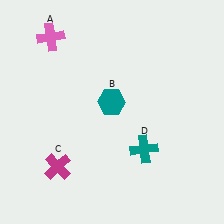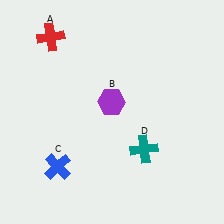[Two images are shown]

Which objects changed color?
A changed from pink to red. B changed from teal to purple. C changed from magenta to blue.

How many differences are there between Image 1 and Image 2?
There are 3 differences between the two images.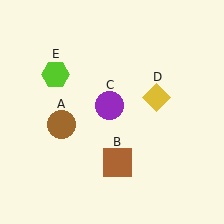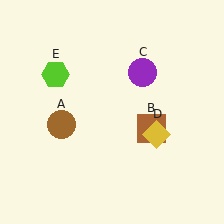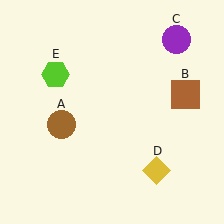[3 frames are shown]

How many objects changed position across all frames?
3 objects changed position: brown square (object B), purple circle (object C), yellow diamond (object D).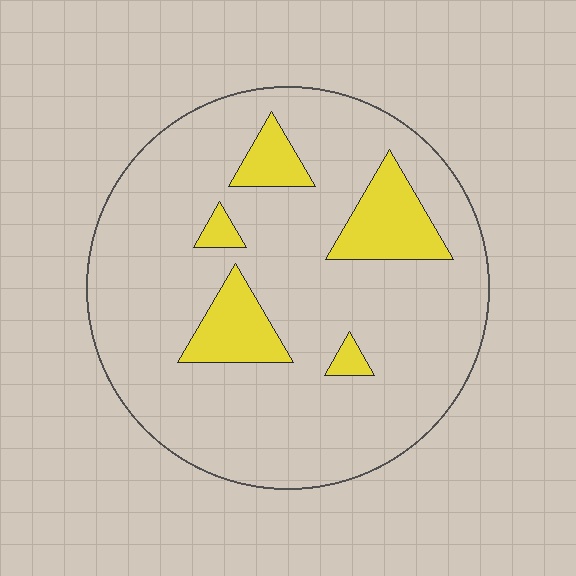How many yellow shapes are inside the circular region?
5.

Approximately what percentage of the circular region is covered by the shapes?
Approximately 15%.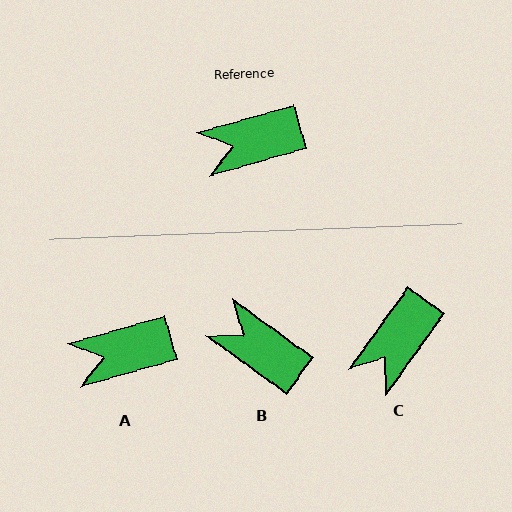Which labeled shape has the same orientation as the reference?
A.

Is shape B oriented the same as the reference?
No, it is off by about 52 degrees.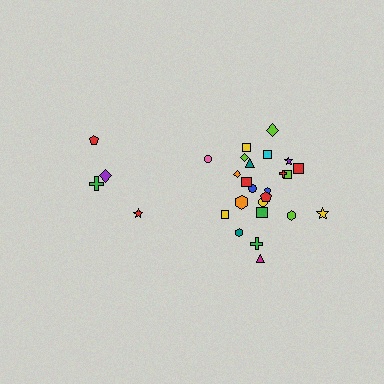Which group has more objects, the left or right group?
The right group.